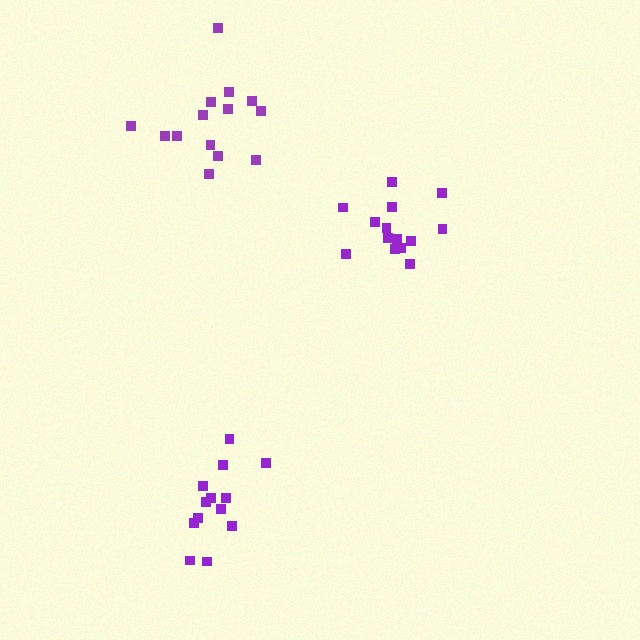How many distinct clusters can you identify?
There are 3 distinct clusters.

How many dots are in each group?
Group 1: 14 dots, Group 2: 14 dots, Group 3: 14 dots (42 total).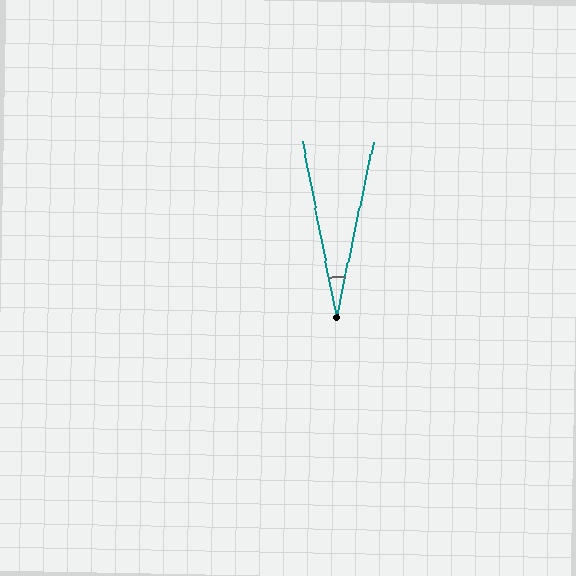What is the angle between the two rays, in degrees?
Approximately 23 degrees.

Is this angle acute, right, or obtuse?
It is acute.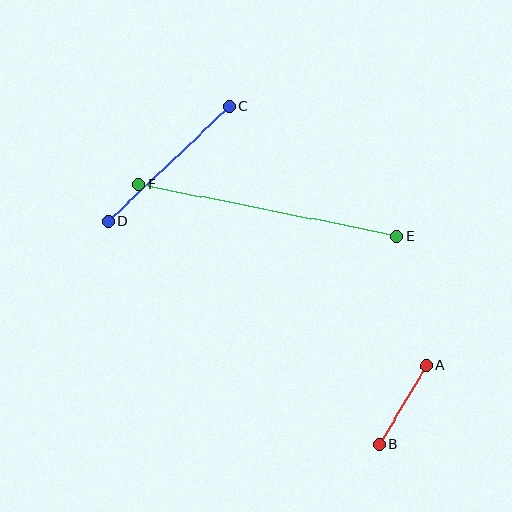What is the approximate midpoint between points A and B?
The midpoint is at approximately (403, 405) pixels.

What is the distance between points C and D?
The distance is approximately 167 pixels.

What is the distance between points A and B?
The distance is approximately 92 pixels.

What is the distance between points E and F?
The distance is approximately 263 pixels.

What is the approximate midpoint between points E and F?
The midpoint is at approximately (268, 210) pixels.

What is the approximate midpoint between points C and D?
The midpoint is at approximately (168, 164) pixels.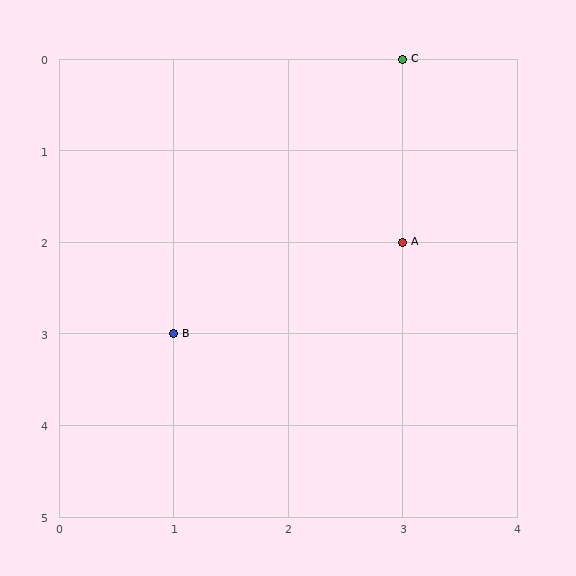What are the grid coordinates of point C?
Point C is at grid coordinates (3, 0).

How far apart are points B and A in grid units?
Points B and A are 2 columns and 1 row apart (about 2.2 grid units diagonally).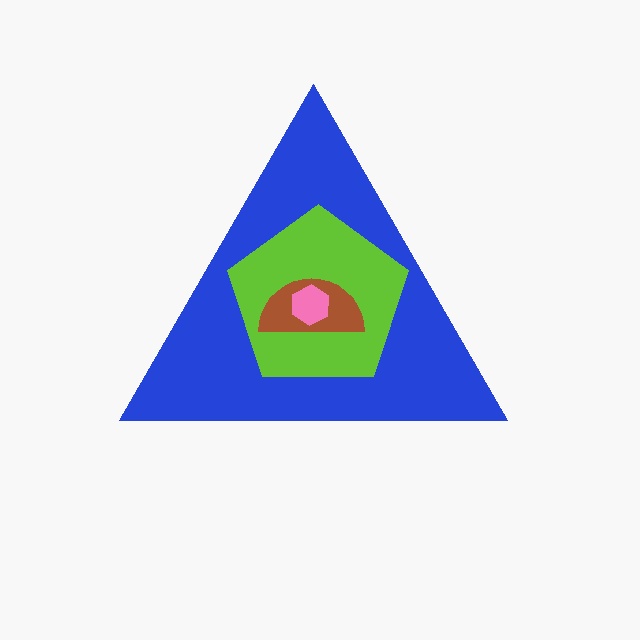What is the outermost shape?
The blue triangle.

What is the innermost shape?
The pink hexagon.